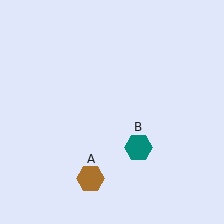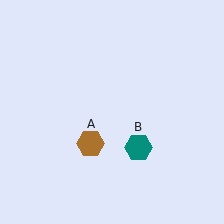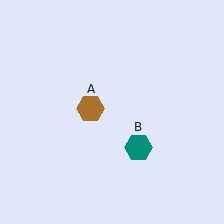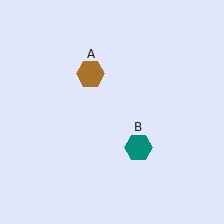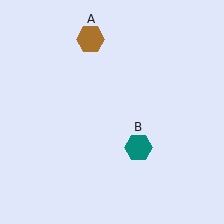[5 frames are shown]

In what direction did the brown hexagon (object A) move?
The brown hexagon (object A) moved up.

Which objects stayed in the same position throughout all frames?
Teal hexagon (object B) remained stationary.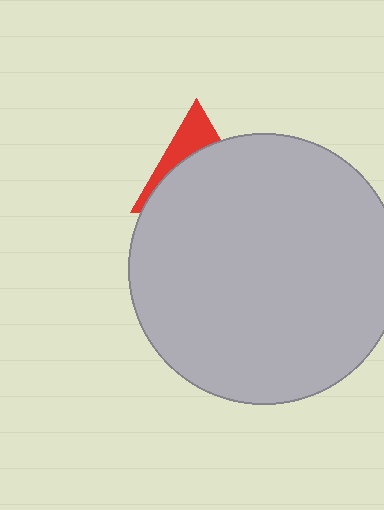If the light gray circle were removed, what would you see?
You would see the complete red triangle.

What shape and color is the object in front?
The object in front is a light gray circle.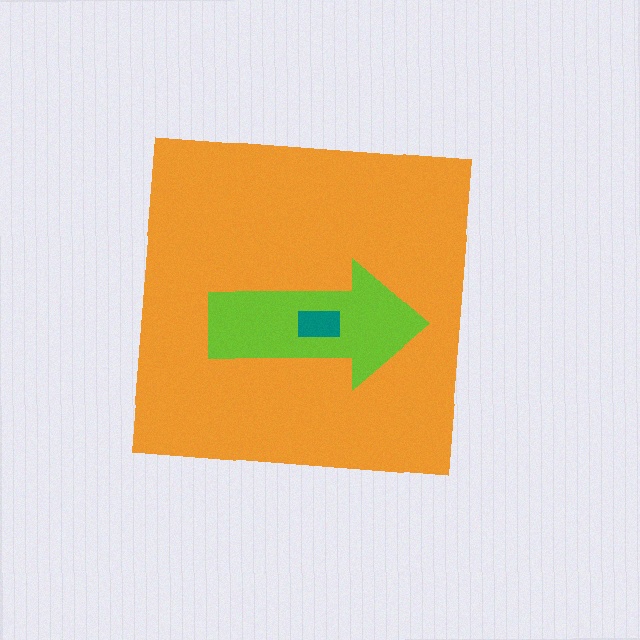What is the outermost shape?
The orange square.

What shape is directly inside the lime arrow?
The teal rectangle.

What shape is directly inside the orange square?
The lime arrow.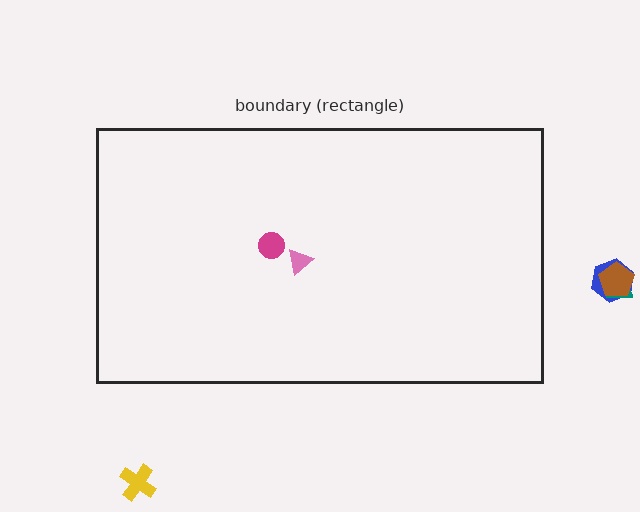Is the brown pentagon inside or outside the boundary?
Outside.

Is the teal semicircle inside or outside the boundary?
Outside.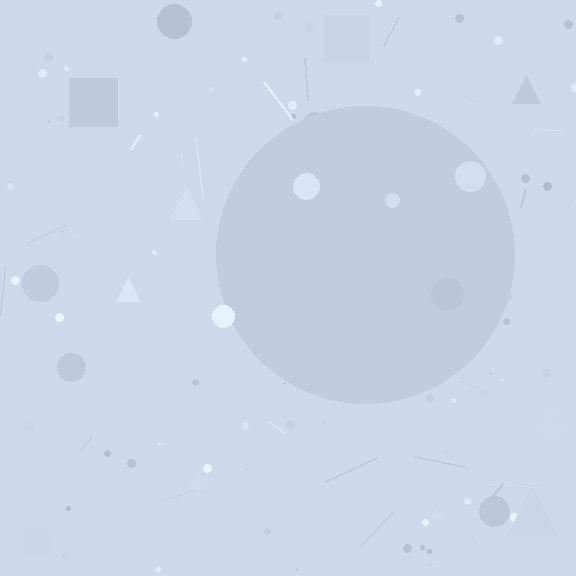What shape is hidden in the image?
A circle is hidden in the image.